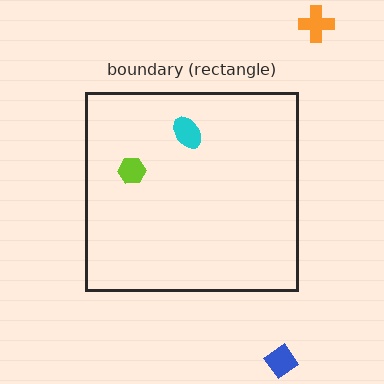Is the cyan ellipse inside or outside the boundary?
Inside.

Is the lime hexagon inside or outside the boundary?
Inside.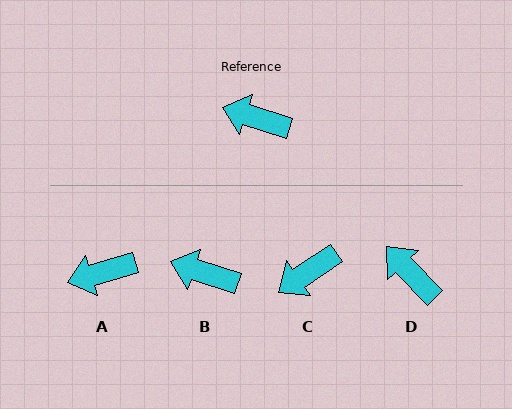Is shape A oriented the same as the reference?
No, it is off by about 34 degrees.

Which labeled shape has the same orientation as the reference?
B.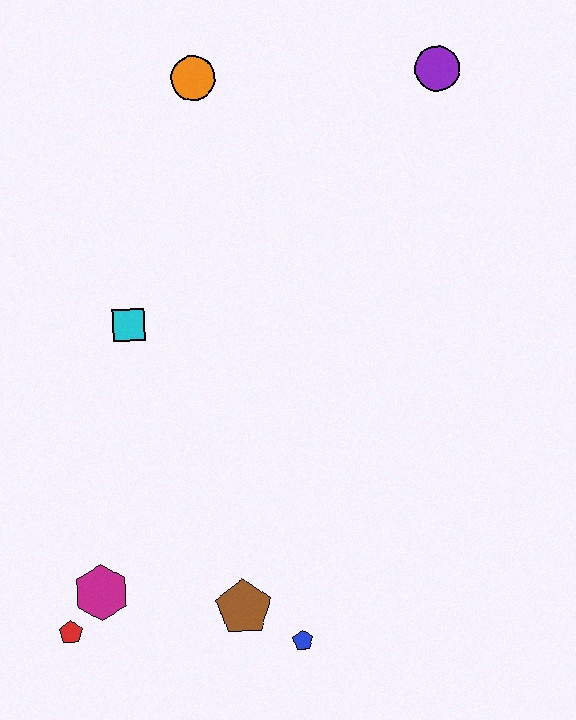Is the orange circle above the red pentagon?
Yes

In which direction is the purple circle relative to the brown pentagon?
The purple circle is above the brown pentagon.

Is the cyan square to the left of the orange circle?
Yes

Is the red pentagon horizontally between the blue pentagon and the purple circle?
No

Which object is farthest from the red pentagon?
The purple circle is farthest from the red pentagon.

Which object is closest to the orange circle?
The purple circle is closest to the orange circle.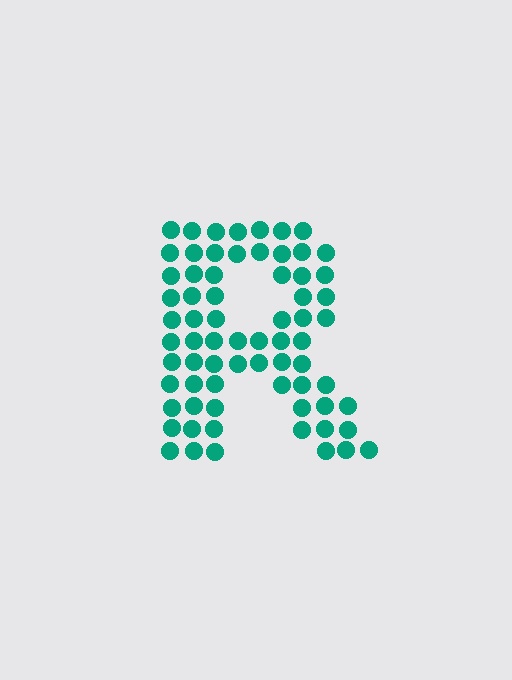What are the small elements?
The small elements are circles.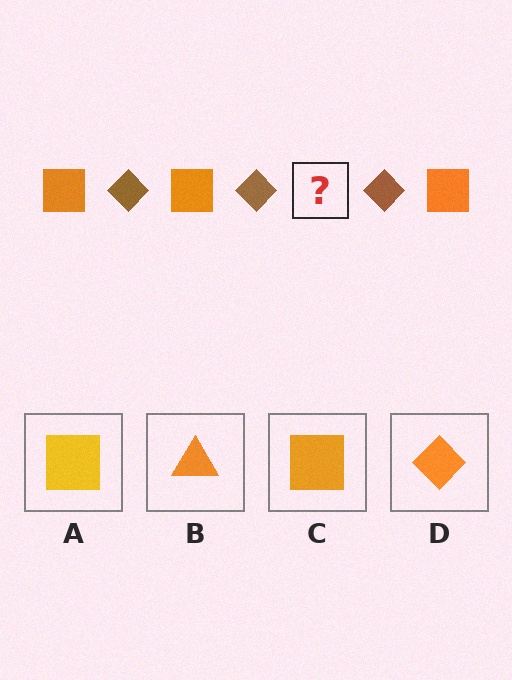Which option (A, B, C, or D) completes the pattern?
C.